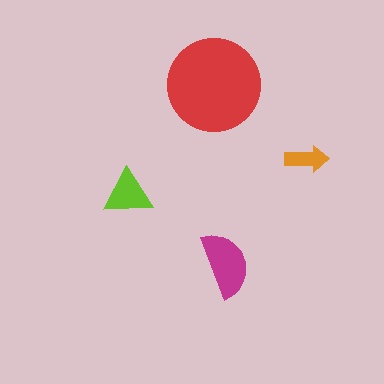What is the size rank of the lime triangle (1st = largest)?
3rd.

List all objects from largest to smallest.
The red circle, the magenta semicircle, the lime triangle, the orange arrow.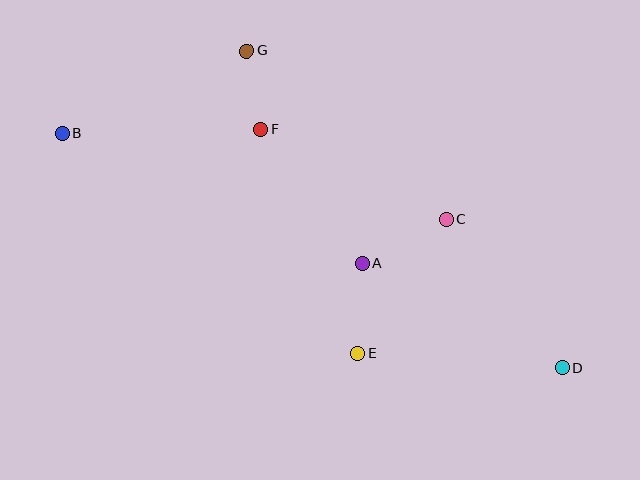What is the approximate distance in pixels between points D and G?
The distance between D and G is approximately 448 pixels.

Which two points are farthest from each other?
Points B and D are farthest from each other.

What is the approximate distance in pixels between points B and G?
The distance between B and G is approximately 201 pixels.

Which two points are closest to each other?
Points F and G are closest to each other.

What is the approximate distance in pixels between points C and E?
The distance between C and E is approximately 160 pixels.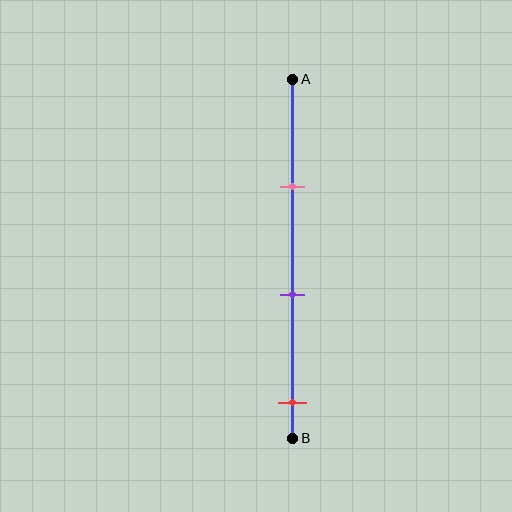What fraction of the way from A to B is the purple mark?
The purple mark is approximately 60% (0.6) of the way from A to B.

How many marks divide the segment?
There are 3 marks dividing the segment.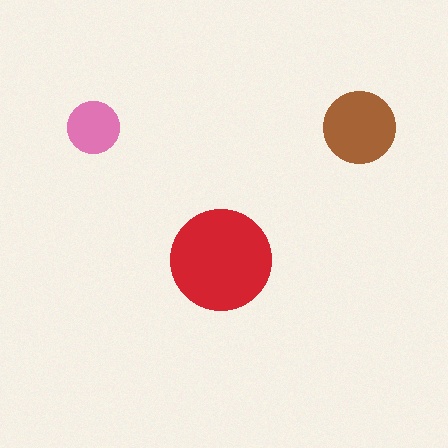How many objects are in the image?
There are 3 objects in the image.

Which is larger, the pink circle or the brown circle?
The brown one.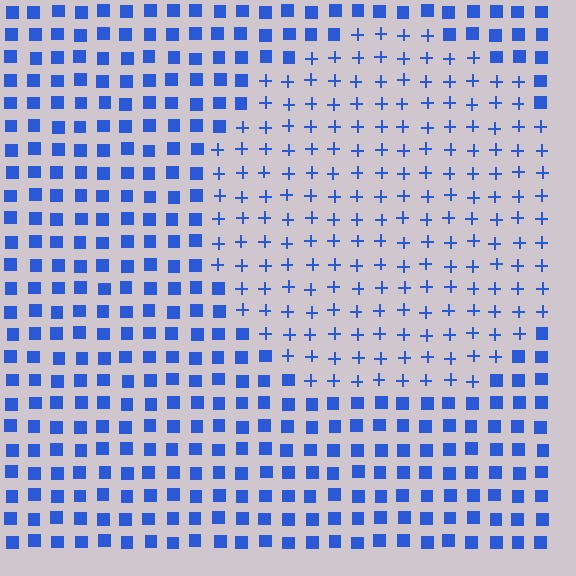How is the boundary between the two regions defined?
The boundary is defined by a change in element shape: plus signs inside vs. squares outside. All elements share the same color and spacing.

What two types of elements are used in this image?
The image uses plus signs inside the circle region and squares outside it.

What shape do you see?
I see a circle.